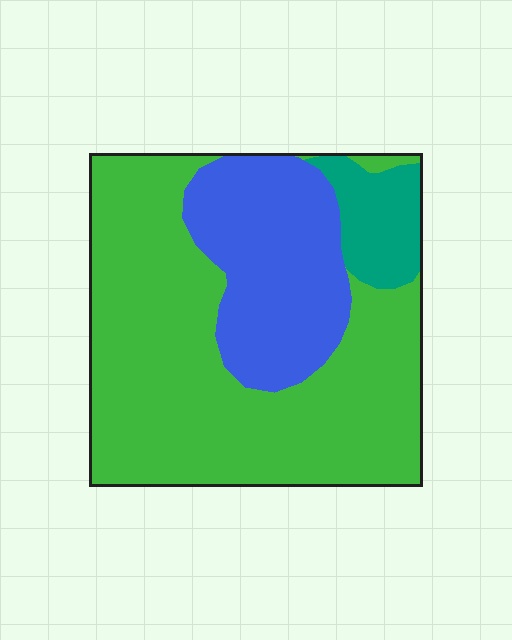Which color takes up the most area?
Green, at roughly 65%.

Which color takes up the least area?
Teal, at roughly 10%.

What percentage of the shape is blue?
Blue takes up between a quarter and a half of the shape.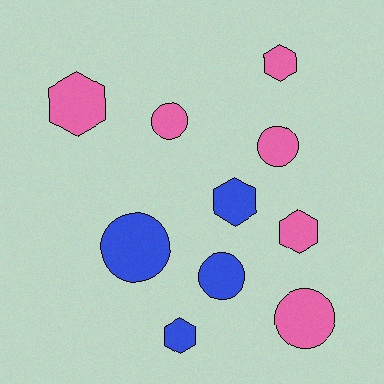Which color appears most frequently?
Pink, with 6 objects.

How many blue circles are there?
There are 2 blue circles.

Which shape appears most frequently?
Circle, with 5 objects.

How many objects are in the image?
There are 10 objects.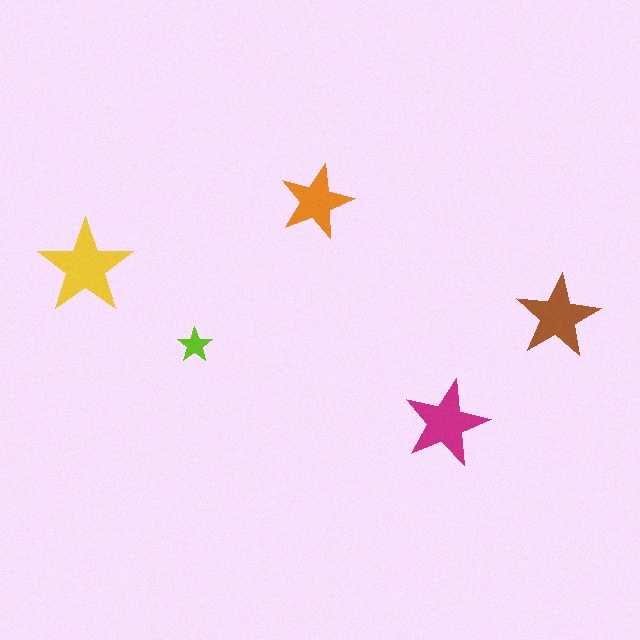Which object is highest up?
The orange star is topmost.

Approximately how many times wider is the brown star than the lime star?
About 2.5 times wider.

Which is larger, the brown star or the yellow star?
The yellow one.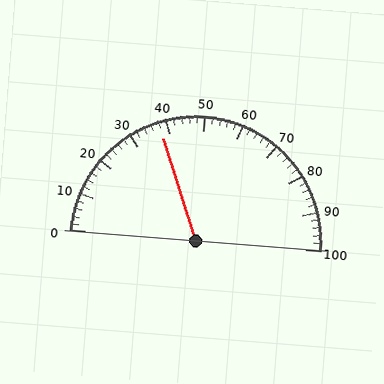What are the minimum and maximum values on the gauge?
The gauge ranges from 0 to 100.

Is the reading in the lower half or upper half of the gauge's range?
The reading is in the lower half of the range (0 to 100).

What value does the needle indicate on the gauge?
The needle indicates approximately 38.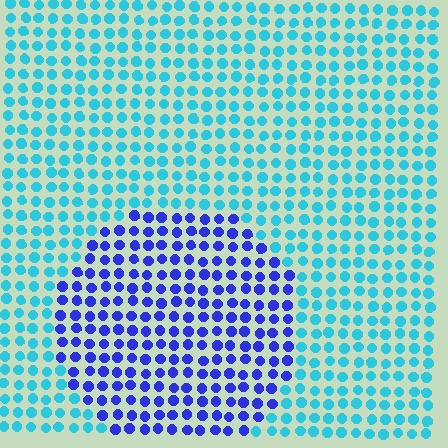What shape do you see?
I see a circle.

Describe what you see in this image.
The image is filled with small cyan elements in a uniform arrangement. A circle-shaped region is visible where the elements are tinted to a slightly different hue, forming a subtle color boundary.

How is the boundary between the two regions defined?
The boundary is defined purely by a slight shift in hue (about 51 degrees). Spacing, size, and orientation are identical on both sides.